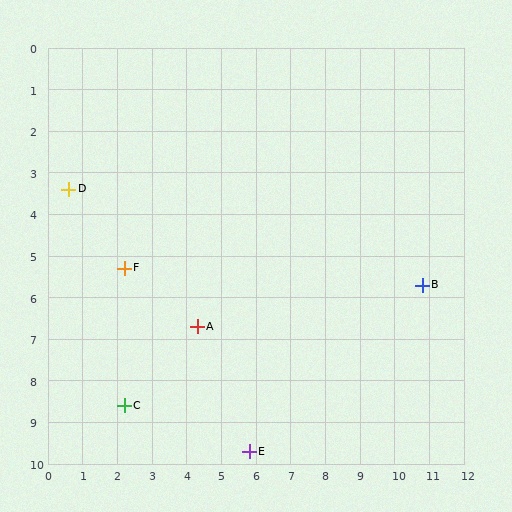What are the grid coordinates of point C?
Point C is at approximately (2.2, 8.6).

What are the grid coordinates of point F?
Point F is at approximately (2.2, 5.3).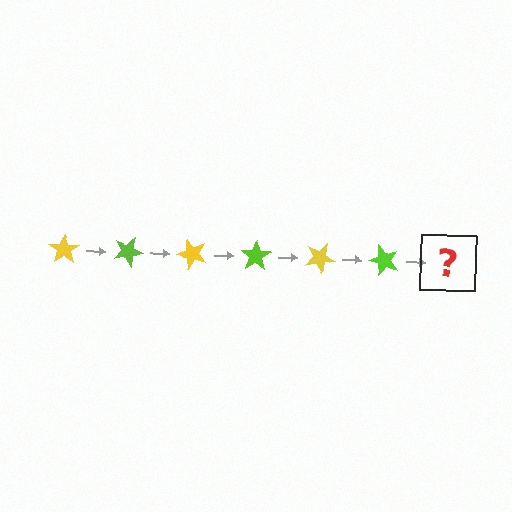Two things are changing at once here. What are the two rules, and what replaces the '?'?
The two rules are that it rotates 25 degrees each step and the color cycles through yellow and lime. The '?' should be a yellow star, rotated 150 degrees from the start.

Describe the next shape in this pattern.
It should be a yellow star, rotated 150 degrees from the start.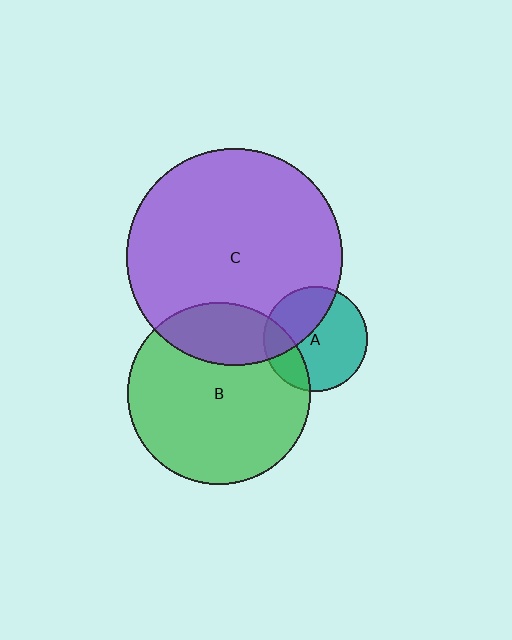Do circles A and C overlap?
Yes.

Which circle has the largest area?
Circle C (purple).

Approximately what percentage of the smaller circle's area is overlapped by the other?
Approximately 35%.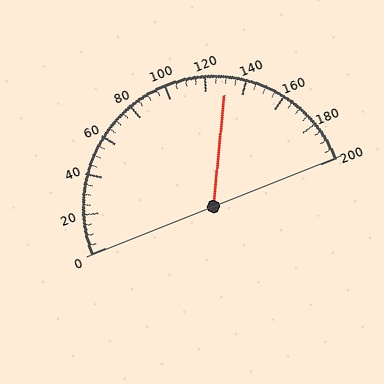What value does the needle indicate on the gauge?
The needle indicates approximately 130.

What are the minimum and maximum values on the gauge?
The gauge ranges from 0 to 200.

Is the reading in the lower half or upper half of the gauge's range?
The reading is in the upper half of the range (0 to 200).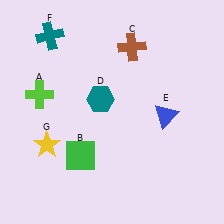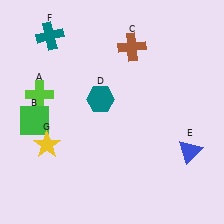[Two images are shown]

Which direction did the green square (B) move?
The green square (B) moved left.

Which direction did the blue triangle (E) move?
The blue triangle (E) moved down.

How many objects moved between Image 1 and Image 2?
2 objects moved between the two images.